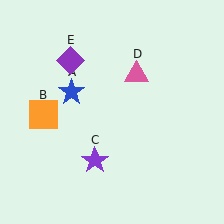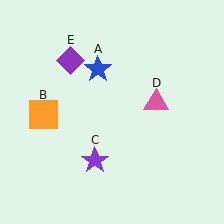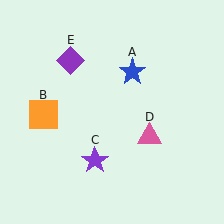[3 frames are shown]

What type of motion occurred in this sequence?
The blue star (object A), pink triangle (object D) rotated clockwise around the center of the scene.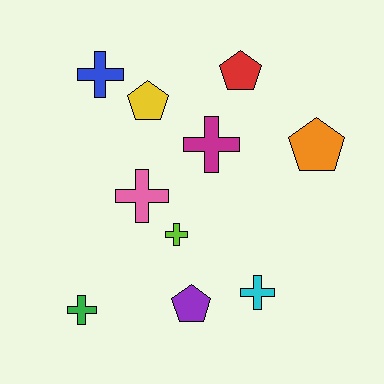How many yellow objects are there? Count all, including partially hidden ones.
There is 1 yellow object.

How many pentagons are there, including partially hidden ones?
There are 4 pentagons.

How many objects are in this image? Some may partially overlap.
There are 10 objects.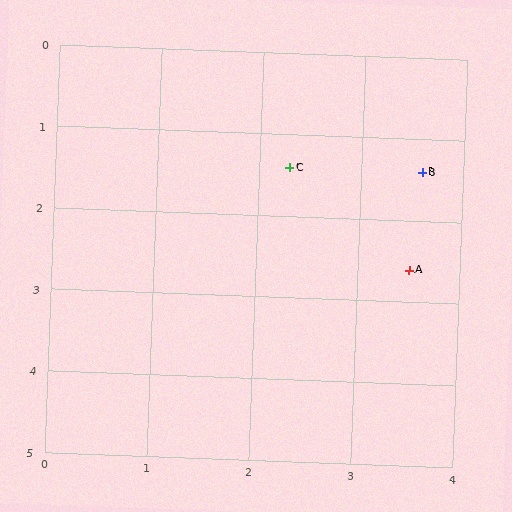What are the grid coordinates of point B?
Point B is at approximately (3.6, 1.4).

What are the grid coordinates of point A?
Point A is at approximately (3.5, 2.6).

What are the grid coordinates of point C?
Point C is at approximately (2.3, 1.4).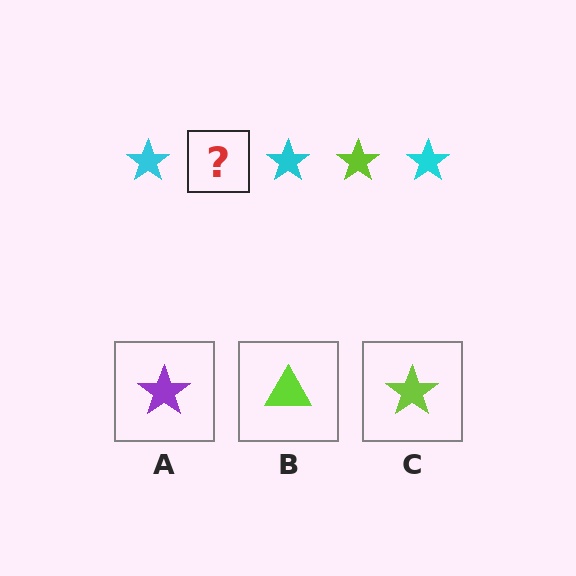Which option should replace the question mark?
Option C.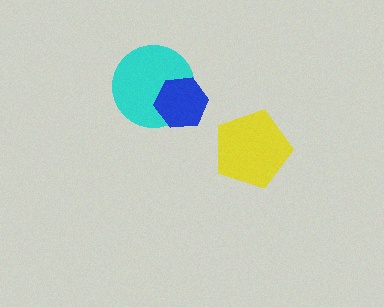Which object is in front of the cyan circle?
The blue hexagon is in front of the cyan circle.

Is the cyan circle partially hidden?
Yes, it is partially covered by another shape.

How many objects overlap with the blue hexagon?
1 object overlaps with the blue hexagon.